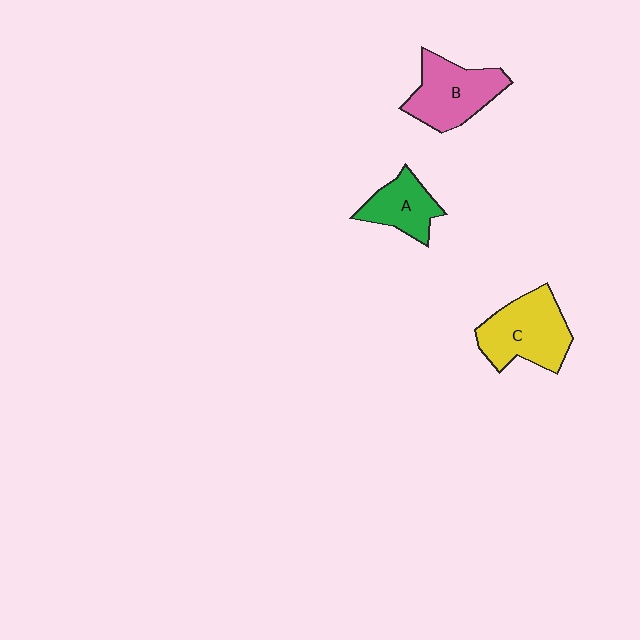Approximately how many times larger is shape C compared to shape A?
Approximately 1.6 times.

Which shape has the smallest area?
Shape A (green).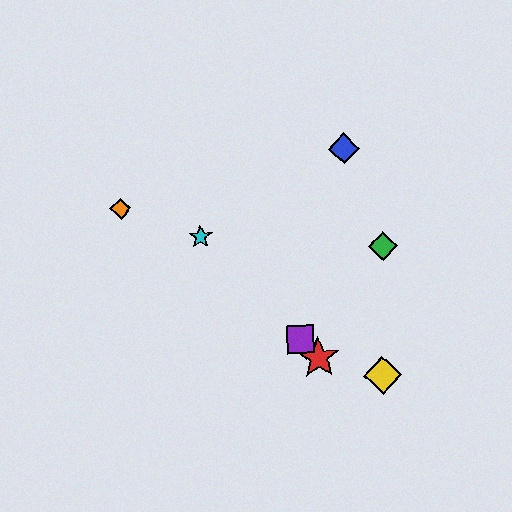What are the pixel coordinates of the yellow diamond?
The yellow diamond is at (383, 375).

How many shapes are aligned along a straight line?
3 shapes (the red star, the purple square, the cyan star) are aligned along a straight line.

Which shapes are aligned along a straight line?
The red star, the purple square, the cyan star are aligned along a straight line.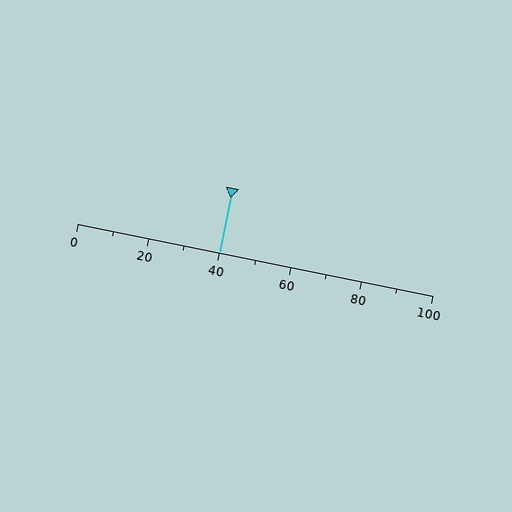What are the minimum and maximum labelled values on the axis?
The axis runs from 0 to 100.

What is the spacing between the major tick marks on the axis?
The major ticks are spaced 20 apart.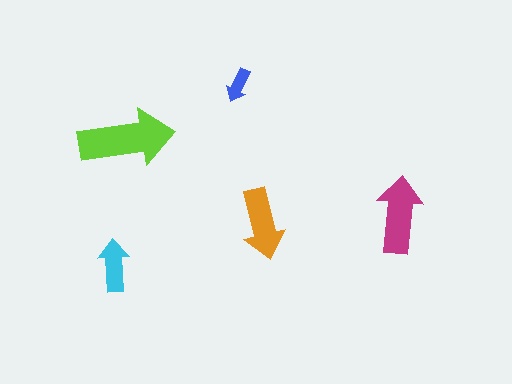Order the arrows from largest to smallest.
the lime one, the magenta one, the orange one, the cyan one, the blue one.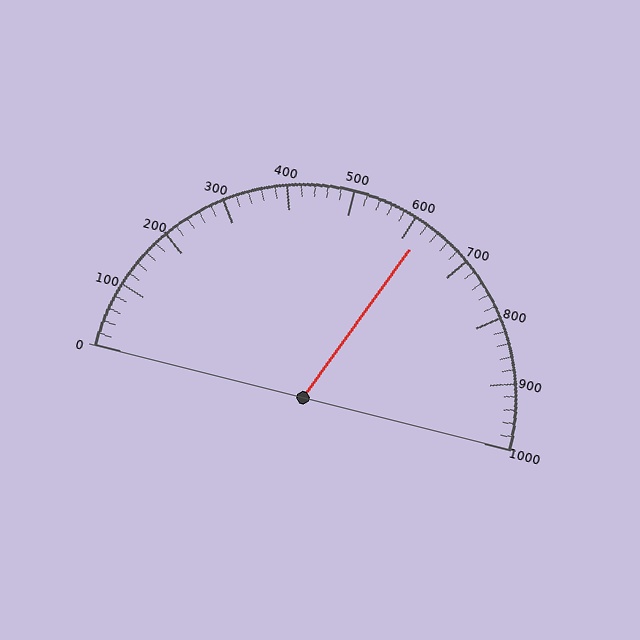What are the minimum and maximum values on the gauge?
The gauge ranges from 0 to 1000.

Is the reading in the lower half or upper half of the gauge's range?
The reading is in the upper half of the range (0 to 1000).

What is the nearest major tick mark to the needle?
The nearest major tick mark is 600.